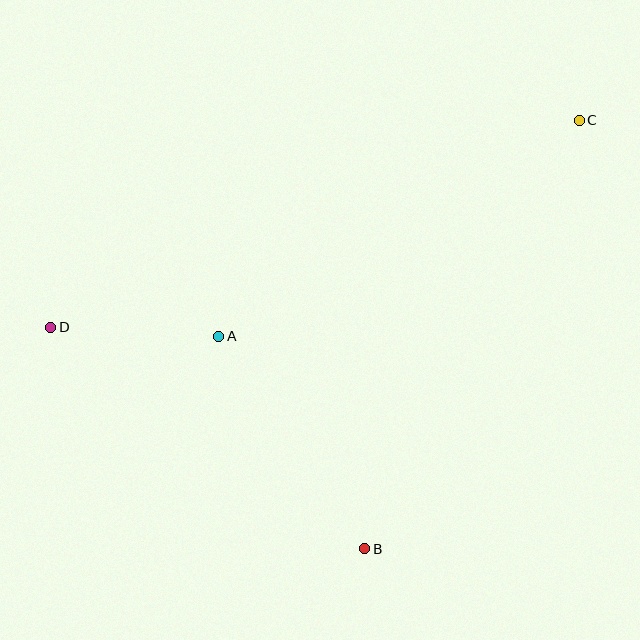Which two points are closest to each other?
Points A and D are closest to each other.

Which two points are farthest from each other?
Points C and D are farthest from each other.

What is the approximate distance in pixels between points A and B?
The distance between A and B is approximately 257 pixels.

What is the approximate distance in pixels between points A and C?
The distance between A and C is approximately 420 pixels.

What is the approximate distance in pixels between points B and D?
The distance between B and D is approximately 384 pixels.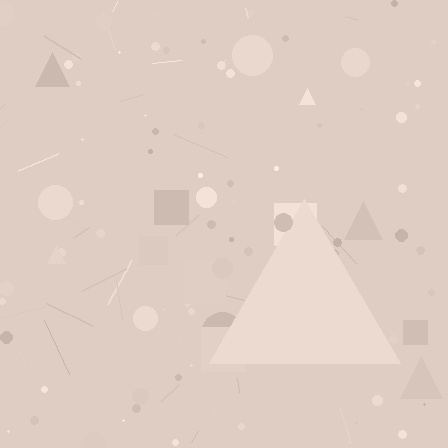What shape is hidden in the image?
A triangle is hidden in the image.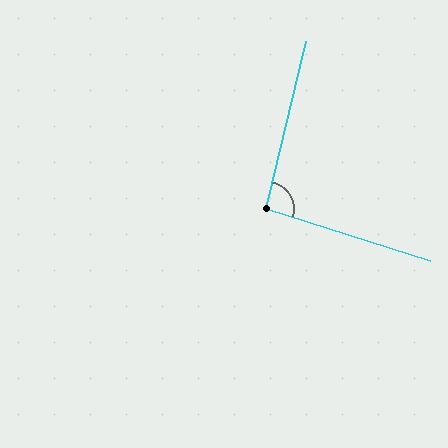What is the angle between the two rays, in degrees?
Approximately 94 degrees.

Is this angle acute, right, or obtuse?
It is approximately a right angle.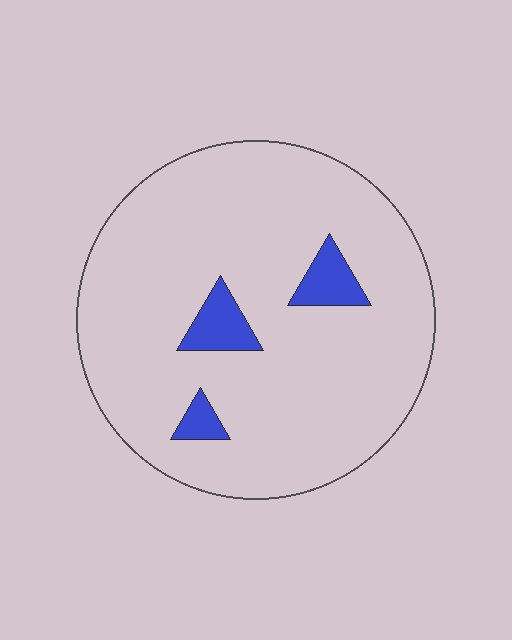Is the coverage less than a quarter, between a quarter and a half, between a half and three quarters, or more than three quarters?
Less than a quarter.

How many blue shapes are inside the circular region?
3.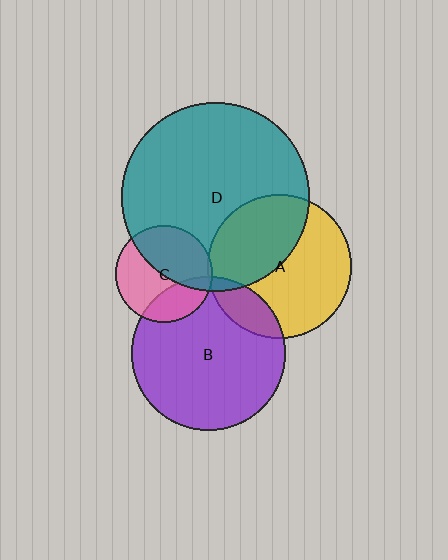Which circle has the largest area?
Circle D (teal).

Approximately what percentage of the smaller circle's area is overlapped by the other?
Approximately 15%.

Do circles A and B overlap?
Yes.